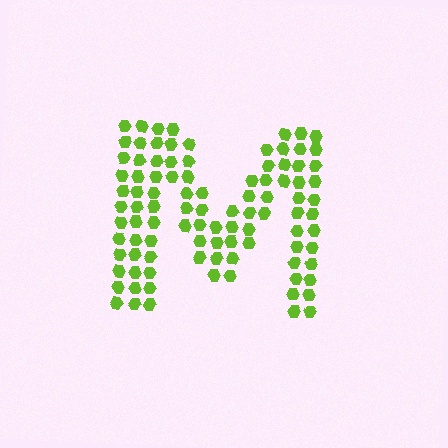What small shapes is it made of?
It is made of small hexagons.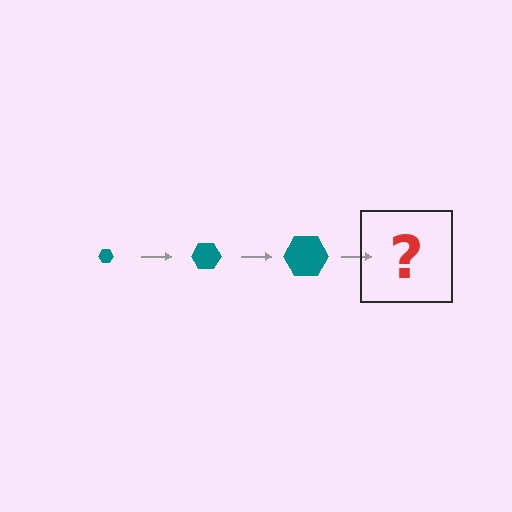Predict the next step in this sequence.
The next step is a teal hexagon, larger than the previous one.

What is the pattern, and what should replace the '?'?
The pattern is that the hexagon gets progressively larger each step. The '?' should be a teal hexagon, larger than the previous one.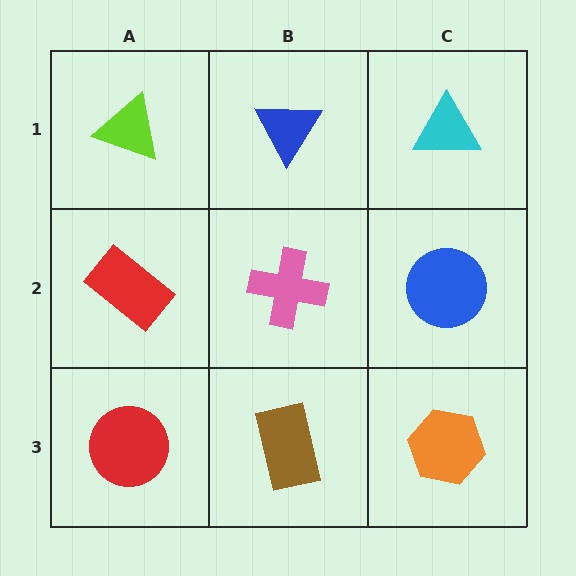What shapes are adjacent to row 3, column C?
A blue circle (row 2, column C), a brown rectangle (row 3, column B).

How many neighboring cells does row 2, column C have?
3.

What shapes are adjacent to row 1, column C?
A blue circle (row 2, column C), a blue triangle (row 1, column B).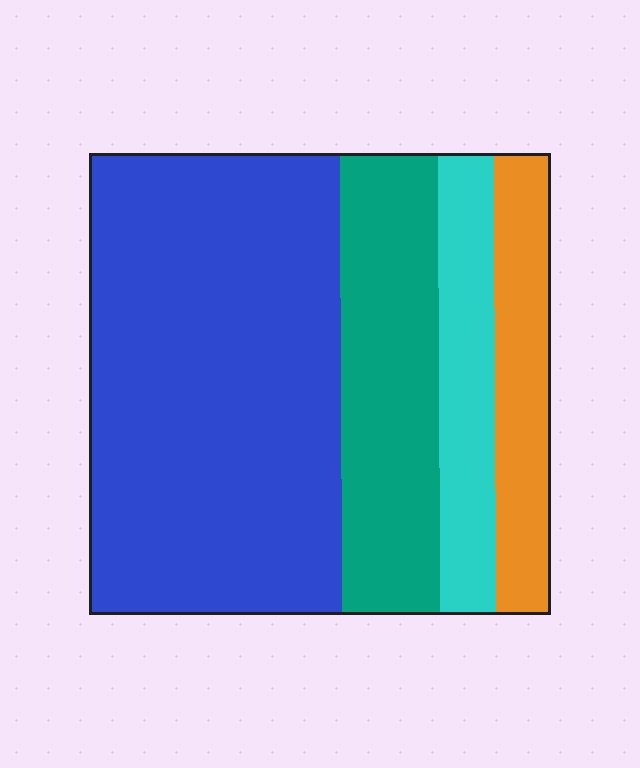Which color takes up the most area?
Blue, at roughly 55%.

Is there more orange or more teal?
Teal.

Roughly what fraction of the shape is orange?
Orange covers 12% of the shape.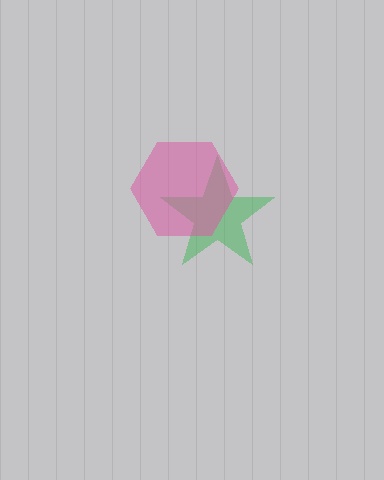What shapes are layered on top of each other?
The layered shapes are: a green star, a pink hexagon.